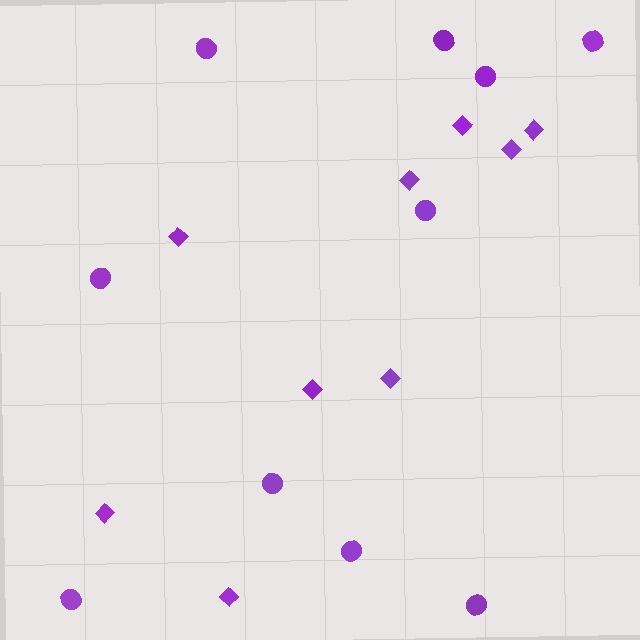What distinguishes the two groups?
There are 2 groups: one group of circles (10) and one group of diamonds (9).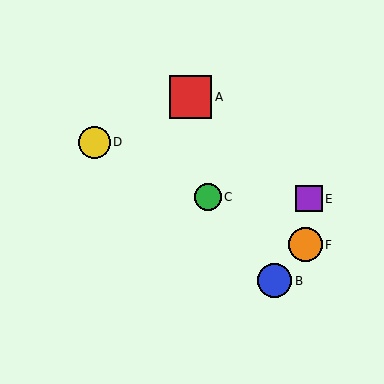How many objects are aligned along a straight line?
3 objects (C, D, F) are aligned along a straight line.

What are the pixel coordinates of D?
Object D is at (94, 142).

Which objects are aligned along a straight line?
Objects C, D, F are aligned along a straight line.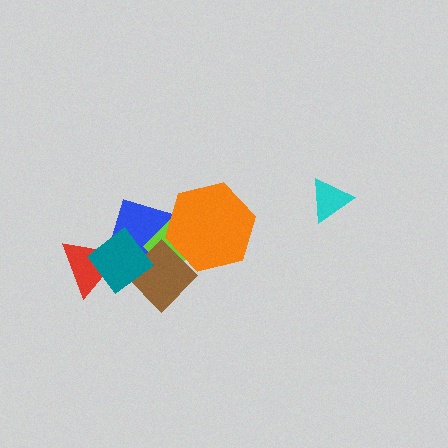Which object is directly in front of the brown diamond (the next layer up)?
The teal diamond is directly in front of the brown diamond.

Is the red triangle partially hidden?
Yes, it is partially covered by another shape.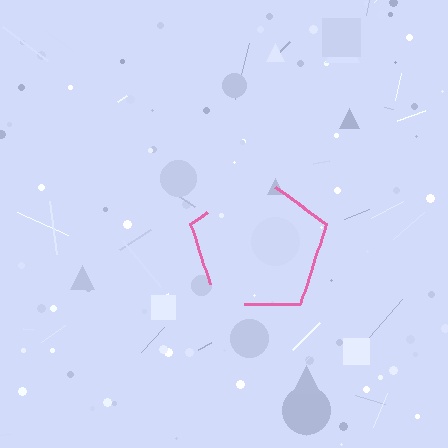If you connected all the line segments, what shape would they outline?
They would outline a pentagon.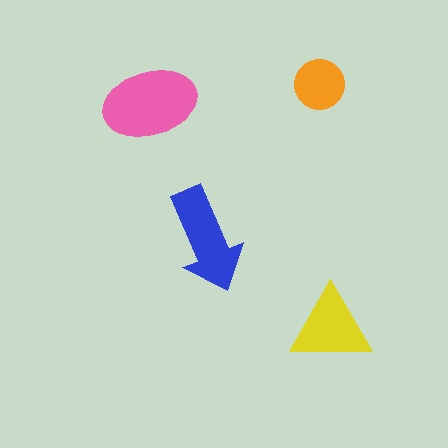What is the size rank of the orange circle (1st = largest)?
4th.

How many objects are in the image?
There are 4 objects in the image.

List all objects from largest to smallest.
The pink ellipse, the blue arrow, the yellow triangle, the orange circle.